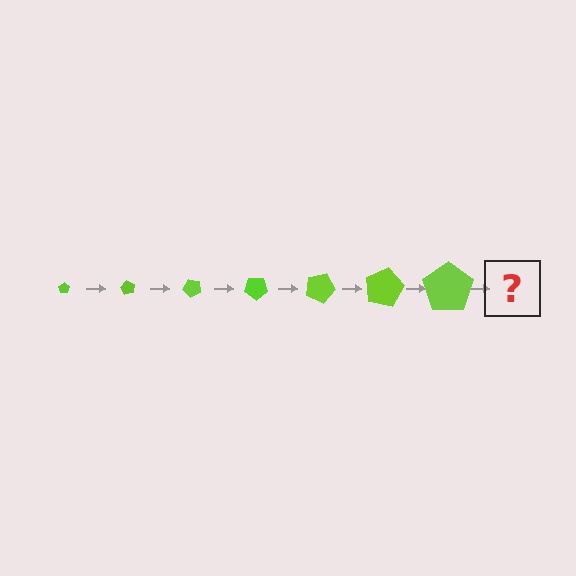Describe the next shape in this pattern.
It should be a pentagon, larger than the previous one and rotated 420 degrees from the start.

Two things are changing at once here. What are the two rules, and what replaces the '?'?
The two rules are that the pentagon grows larger each step and it rotates 60 degrees each step. The '?' should be a pentagon, larger than the previous one and rotated 420 degrees from the start.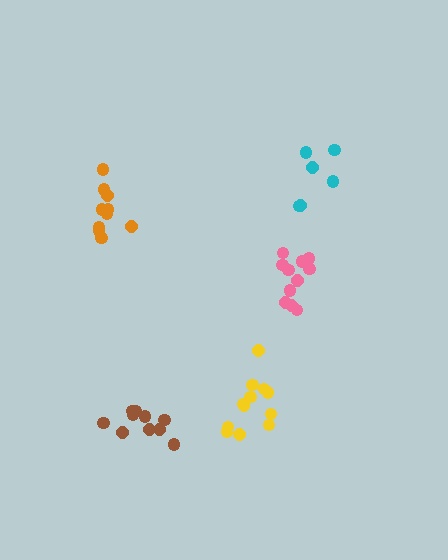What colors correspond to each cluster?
The clusters are colored: brown, pink, orange, yellow, cyan.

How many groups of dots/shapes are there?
There are 5 groups.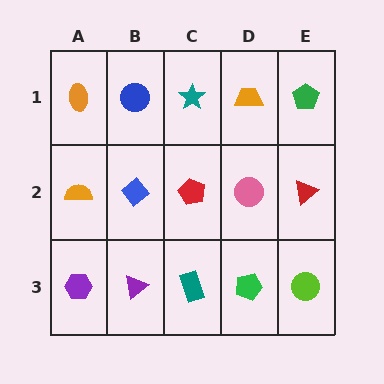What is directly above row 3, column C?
A red pentagon.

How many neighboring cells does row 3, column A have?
2.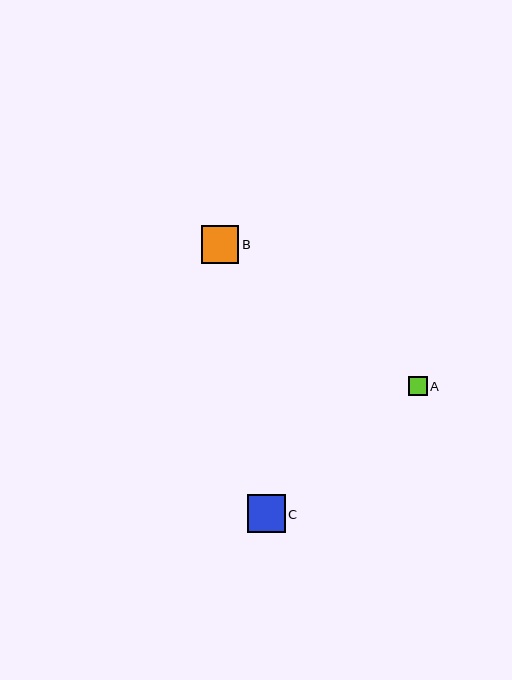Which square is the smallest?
Square A is the smallest with a size of approximately 19 pixels.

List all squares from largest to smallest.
From largest to smallest: C, B, A.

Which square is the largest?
Square C is the largest with a size of approximately 38 pixels.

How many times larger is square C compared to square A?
Square C is approximately 2.0 times the size of square A.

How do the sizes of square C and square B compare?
Square C and square B are approximately the same size.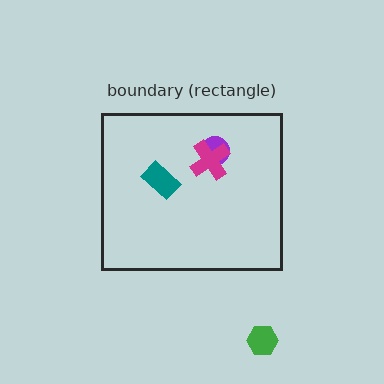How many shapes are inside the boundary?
3 inside, 1 outside.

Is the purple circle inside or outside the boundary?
Inside.